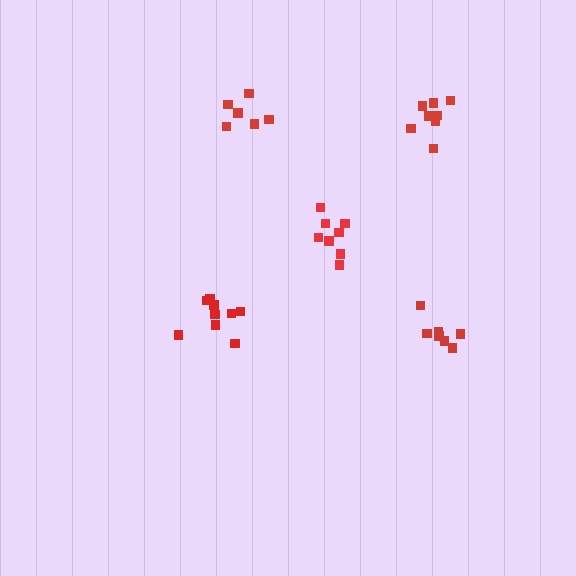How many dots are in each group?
Group 1: 10 dots, Group 2: 8 dots, Group 3: 8 dots, Group 4: 6 dots, Group 5: 7 dots (39 total).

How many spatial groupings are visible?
There are 5 spatial groupings.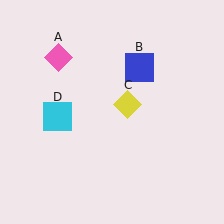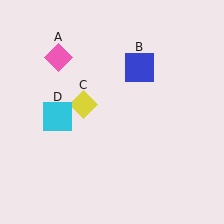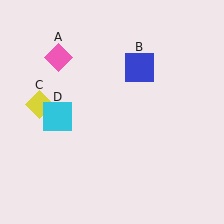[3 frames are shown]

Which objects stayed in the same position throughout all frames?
Pink diamond (object A) and blue square (object B) and cyan square (object D) remained stationary.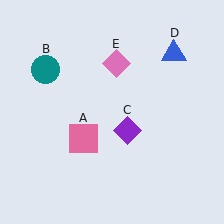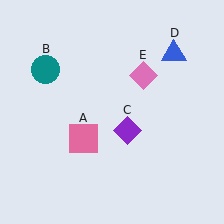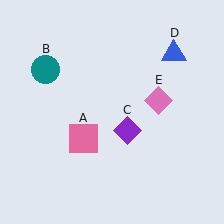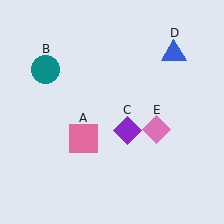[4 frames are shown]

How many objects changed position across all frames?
1 object changed position: pink diamond (object E).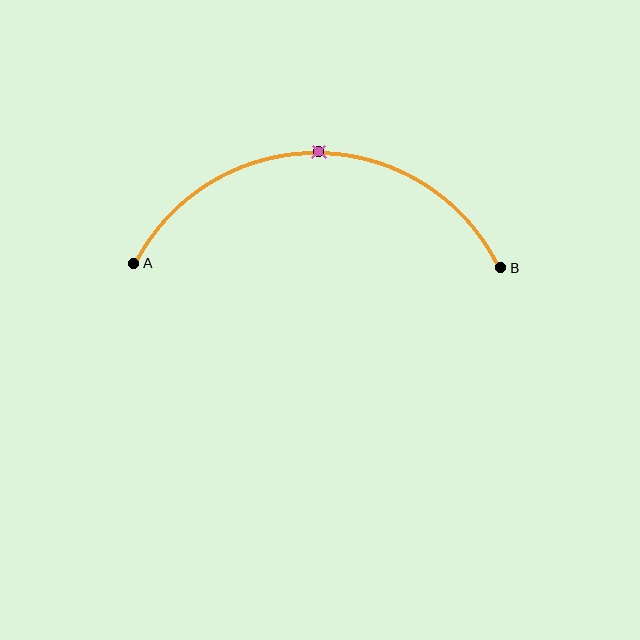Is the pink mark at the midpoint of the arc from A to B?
Yes. The pink mark lies on the arc at equal arc-length from both A and B — it is the arc midpoint.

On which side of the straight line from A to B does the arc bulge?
The arc bulges above the straight line connecting A and B.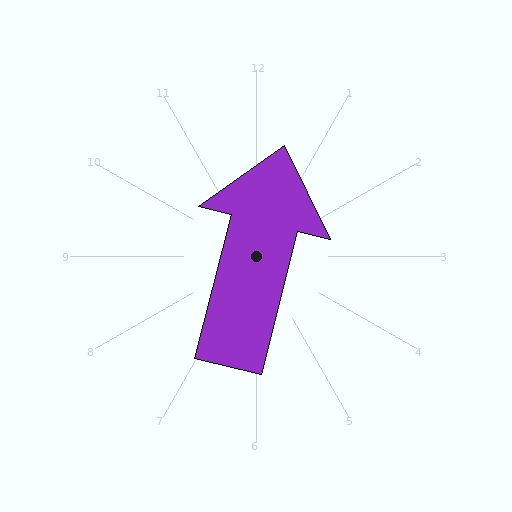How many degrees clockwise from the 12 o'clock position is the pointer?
Approximately 14 degrees.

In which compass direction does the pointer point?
North.